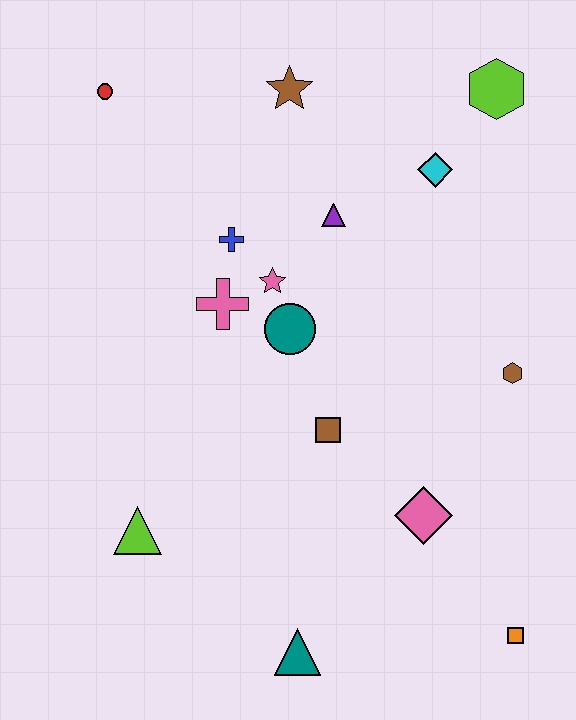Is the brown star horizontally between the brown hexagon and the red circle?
Yes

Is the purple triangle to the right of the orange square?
No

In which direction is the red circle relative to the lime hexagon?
The red circle is to the left of the lime hexagon.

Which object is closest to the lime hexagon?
The cyan diamond is closest to the lime hexagon.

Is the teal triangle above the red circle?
No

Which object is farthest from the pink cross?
The orange square is farthest from the pink cross.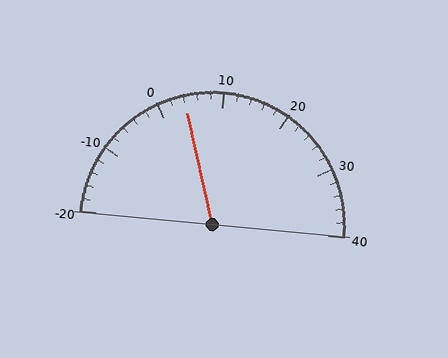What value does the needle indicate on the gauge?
The needle indicates approximately 4.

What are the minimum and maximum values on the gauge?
The gauge ranges from -20 to 40.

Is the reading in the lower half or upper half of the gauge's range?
The reading is in the lower half of the range (-20 to 40).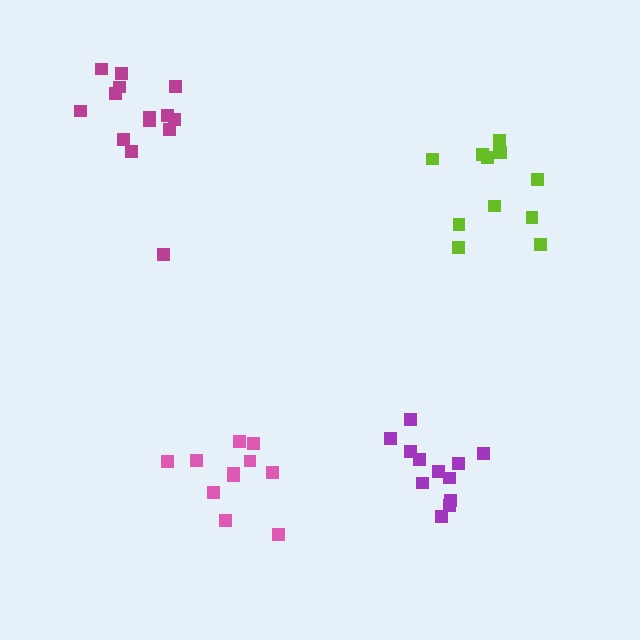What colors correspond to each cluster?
The clusters are colored: magenta, pink, lime, purple.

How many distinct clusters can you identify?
There are 4 distinct clusters.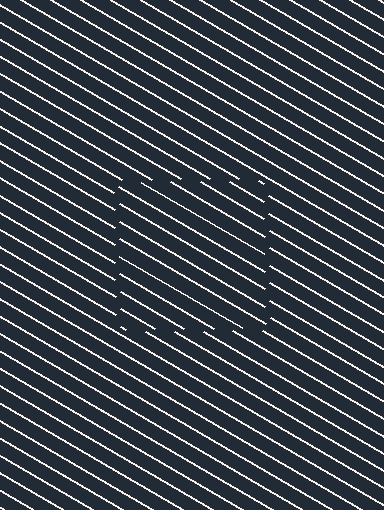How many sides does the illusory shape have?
4 sides — the line-ends trace a square.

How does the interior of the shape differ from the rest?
The interior of the shape contains the same grating, shifted by half a period — the contour is defined by the phase discontinuity where line-ends from the inner and outer gratings abut.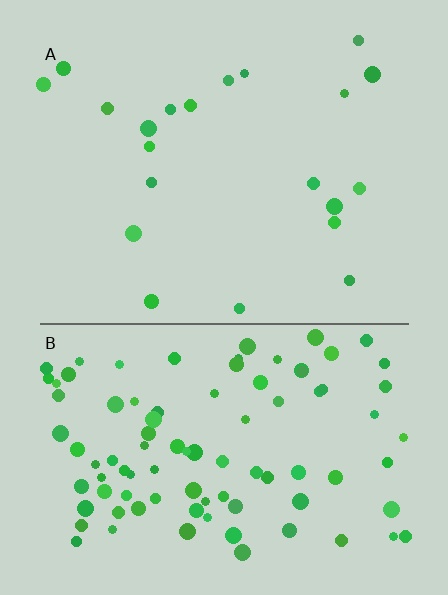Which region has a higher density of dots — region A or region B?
B (the bottom).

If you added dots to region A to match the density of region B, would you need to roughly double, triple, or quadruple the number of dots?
Approximately quadruple.